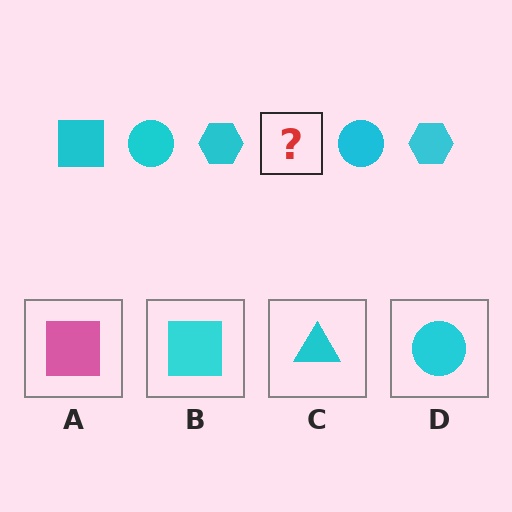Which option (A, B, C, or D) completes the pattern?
B.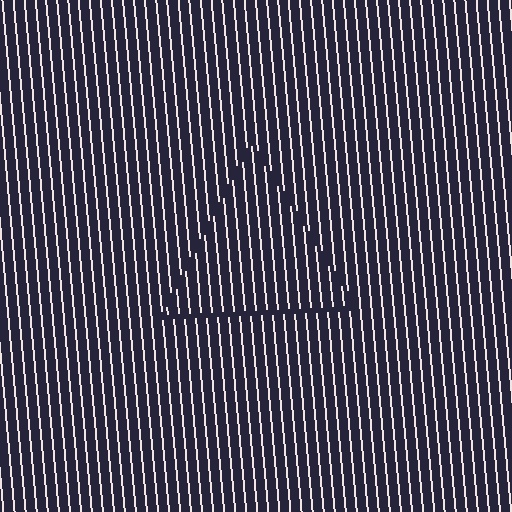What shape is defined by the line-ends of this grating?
An illusory triangle. The interior of the shape contains the same grating, shifted by half a period — the contour is defined by the phase discontinuity where line-ends from the inner and outer gratings abut.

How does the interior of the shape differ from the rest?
The interior of the shape contains the same grating, shifted by half a period — the contour is defined by the phase discontinuity where line-ends from the inner and outer gratings abut.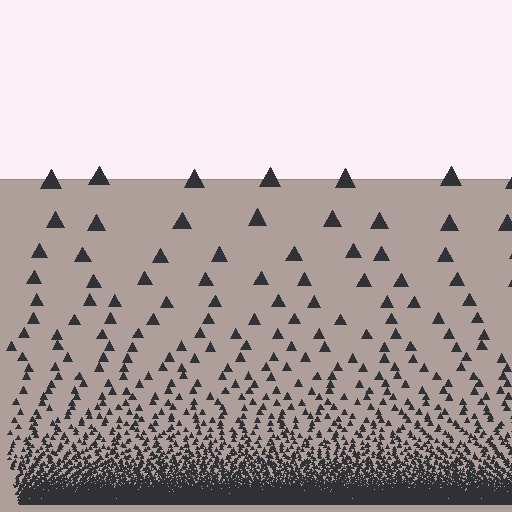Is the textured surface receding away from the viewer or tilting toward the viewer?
The surface appears to tilt toward the viewer. Texture elements get larger and sparser toward the top.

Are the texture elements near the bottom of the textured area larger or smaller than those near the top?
Smaller. The gradient is inverted — elements near the bottom are smaller and denser.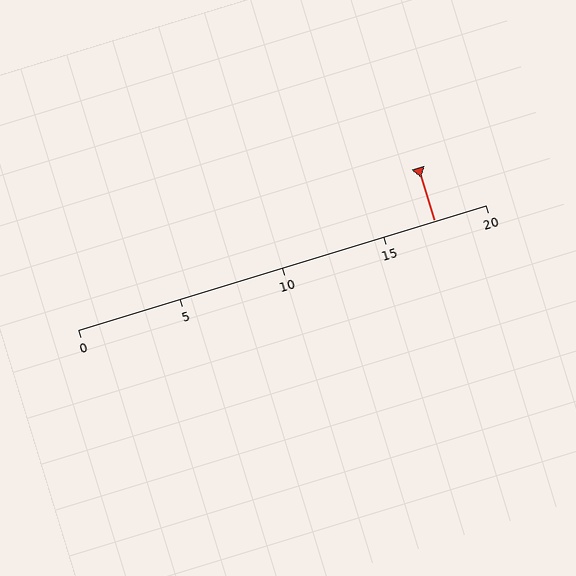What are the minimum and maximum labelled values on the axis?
The axis runs from 0 to 20.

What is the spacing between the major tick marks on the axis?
The major ticks are spaced 5 apart.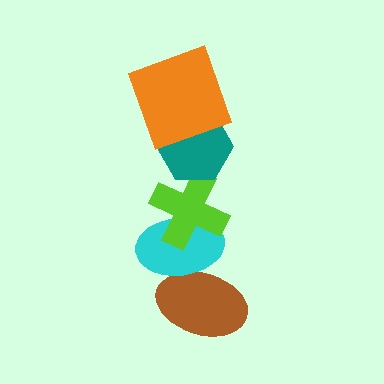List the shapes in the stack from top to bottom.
From top to bottom: the orange square, the teal hexagon, the lime cross, the cyan ellipse, the brown ellipse.